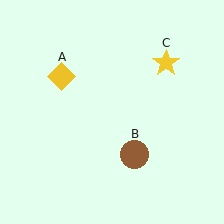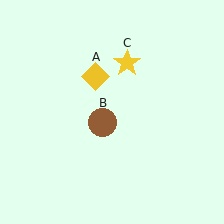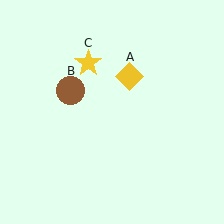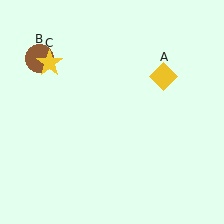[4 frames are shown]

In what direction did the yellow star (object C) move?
The yellow star (object C) moved left.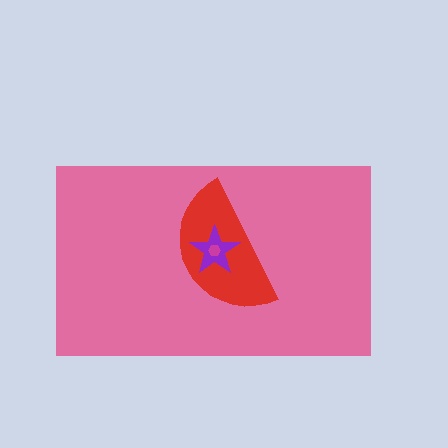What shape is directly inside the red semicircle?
The purple star.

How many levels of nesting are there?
4.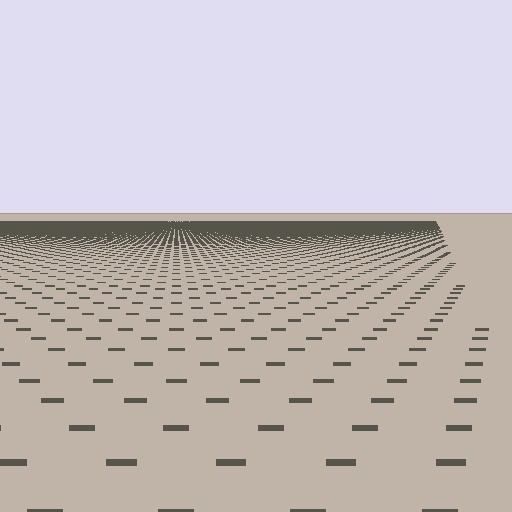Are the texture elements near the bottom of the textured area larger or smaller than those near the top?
Larger. Near the bottom, elements are closer to the viewer and appear at a bigger on-screen size.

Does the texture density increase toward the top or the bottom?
Density increases toward the top.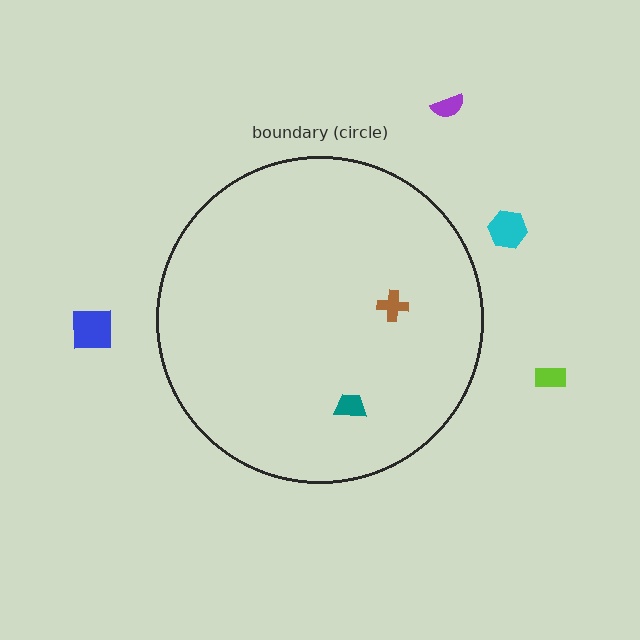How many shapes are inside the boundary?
2 inside, 4 outside.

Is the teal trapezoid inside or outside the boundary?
Inside.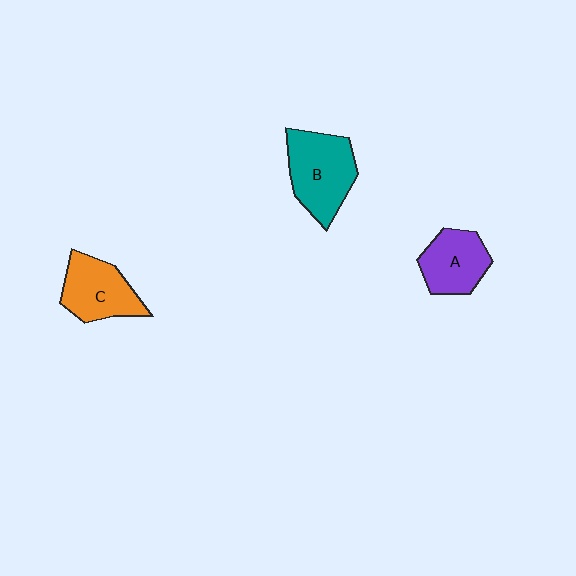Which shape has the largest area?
Shape B (teal).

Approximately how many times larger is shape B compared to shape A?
Approximately 1.3 times.